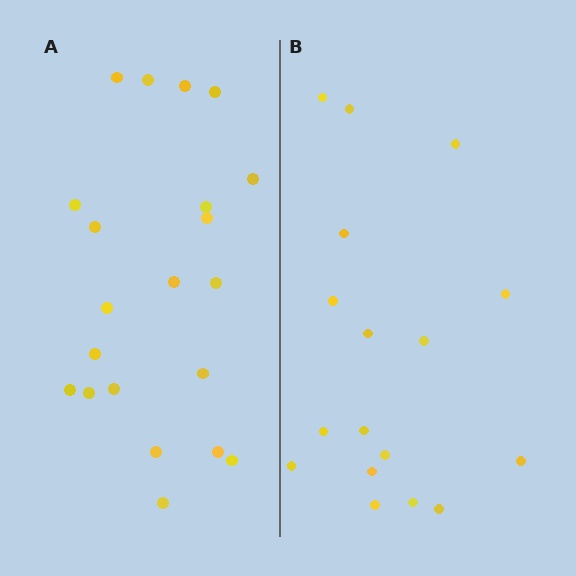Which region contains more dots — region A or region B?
Region A (the left region) has more dots.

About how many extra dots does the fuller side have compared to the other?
Region A has about 4 more dots than region B.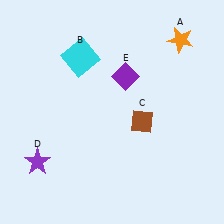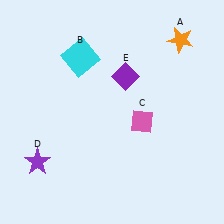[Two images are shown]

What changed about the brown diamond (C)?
In Image 1, C is brown. In Image 2, it changed to pink.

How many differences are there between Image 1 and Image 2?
There is 1 difference between the two images.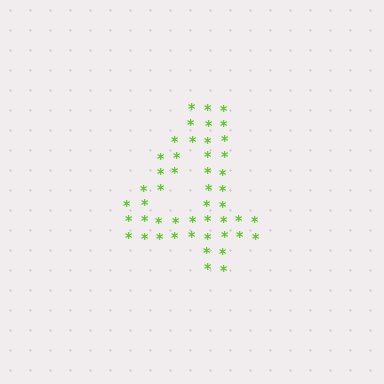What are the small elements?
The small elements are asterisks.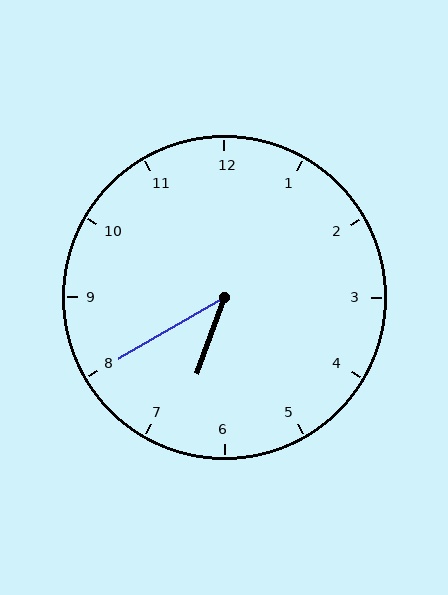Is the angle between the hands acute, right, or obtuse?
It is acute.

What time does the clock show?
6:40.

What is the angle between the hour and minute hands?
Approximately 40 degrees.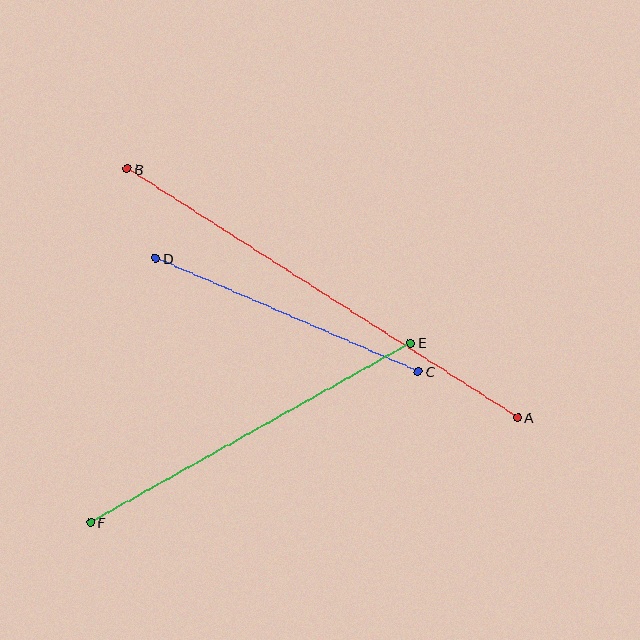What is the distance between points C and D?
The distance is approximately 286 pixels.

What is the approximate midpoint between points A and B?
The midpoint is at approximately (322, 293) pixels.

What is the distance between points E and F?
The distance is approximately 367 pixels.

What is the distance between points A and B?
The distance is approximately 463 pixels.